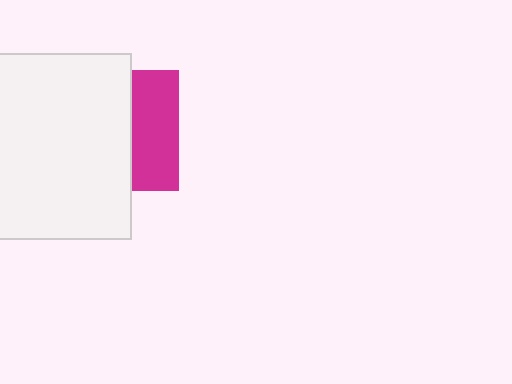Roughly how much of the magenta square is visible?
A small part of it is visible (roughly 40%).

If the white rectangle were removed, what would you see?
You would see the complete magenta square.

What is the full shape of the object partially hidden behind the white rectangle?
The partially hidden object is a magenta square.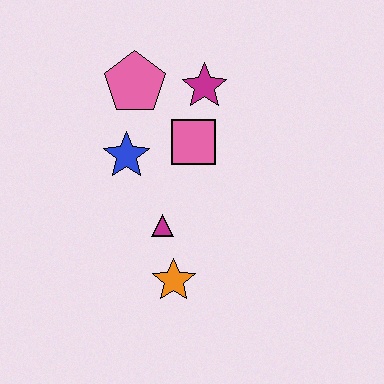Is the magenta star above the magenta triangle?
Yes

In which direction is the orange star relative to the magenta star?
The orange star is below the magenta star.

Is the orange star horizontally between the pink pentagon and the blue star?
No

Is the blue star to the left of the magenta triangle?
Yes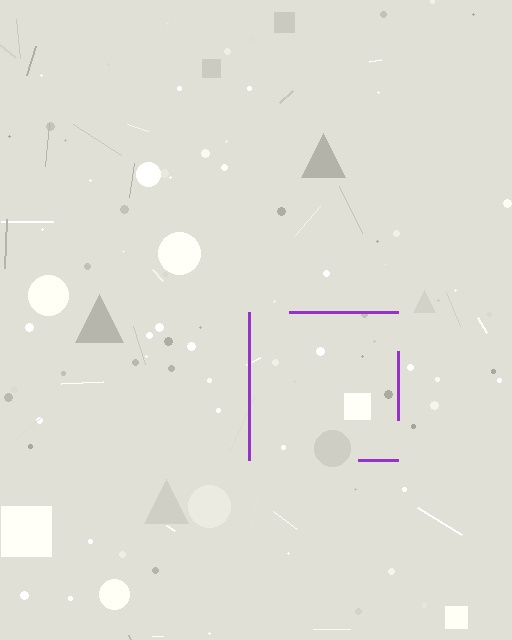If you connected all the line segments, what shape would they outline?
They would outline a square.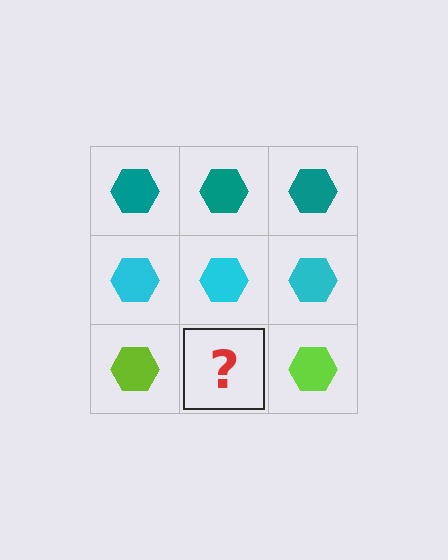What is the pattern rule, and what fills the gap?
The rule is that each row has a consistent color. The gap should be filled with a lime hexagon.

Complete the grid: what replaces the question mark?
The question mark should be replaced with a lime hexagon.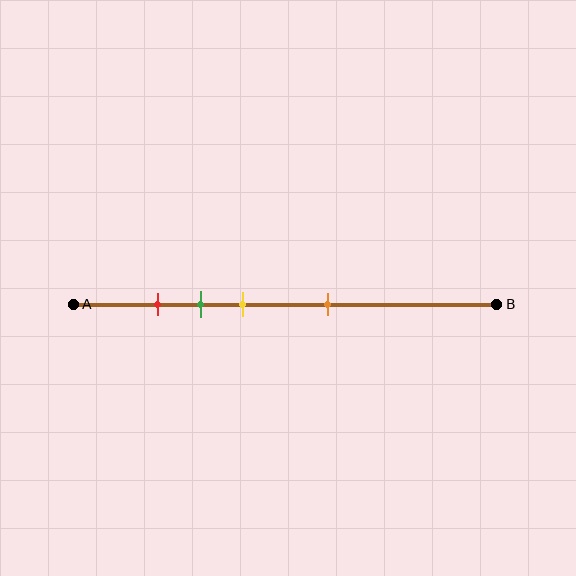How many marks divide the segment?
There are 4 marks dividing the segment.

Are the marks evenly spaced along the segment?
No, the marks are not evenly spaced.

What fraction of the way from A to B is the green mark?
The green mark is approximately 30% (0.3) of the way from A to B.